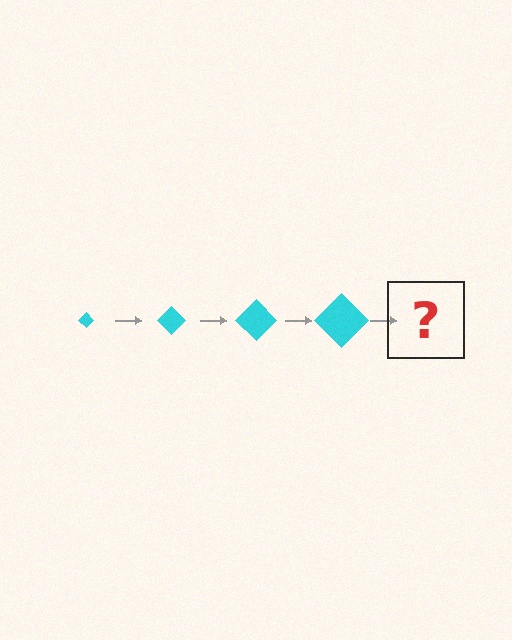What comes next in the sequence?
The next element should be a cyan diamond, larger than the previous one.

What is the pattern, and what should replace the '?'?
The pattern is that the diamond gets progressively larger each step. The '?' should be a cyan diamond, larger than the previous one.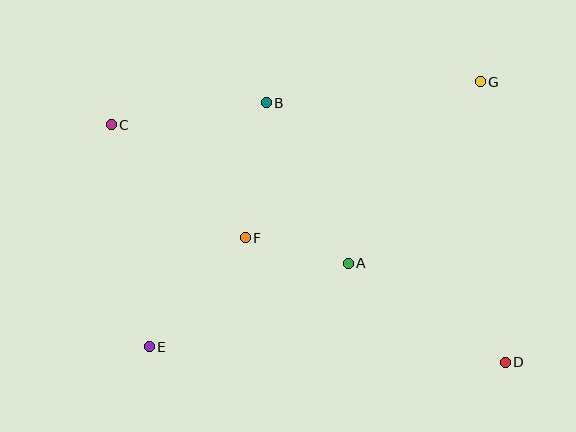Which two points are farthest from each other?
Points C and D are farthest from each other.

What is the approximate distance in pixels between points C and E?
The distance between C and E is approximately 225 pixels.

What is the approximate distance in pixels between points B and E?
The distance between B and E is approximately 271 pixels.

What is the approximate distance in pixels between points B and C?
The distance between B and C is approximately 156 pixels.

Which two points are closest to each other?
Points A and F are closest to each other.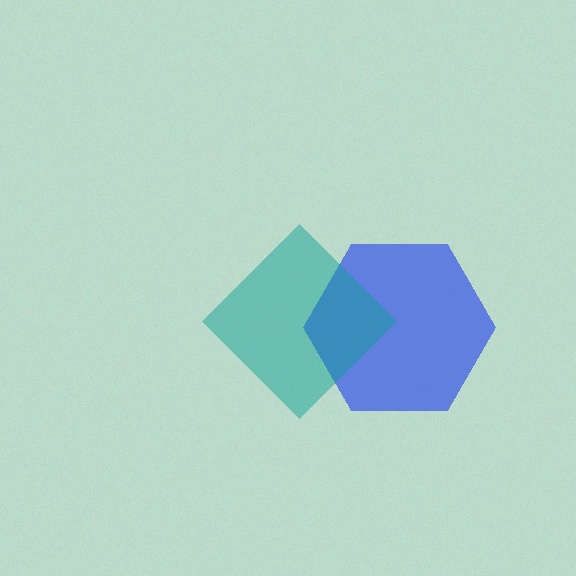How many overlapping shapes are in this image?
There are 2 overlapping shapes in the image.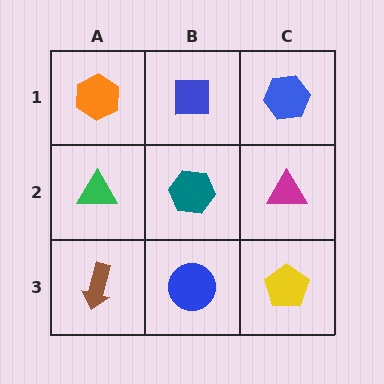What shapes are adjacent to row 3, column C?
A magenta triangle (row 2, column C), a blue circle (row 3, column B).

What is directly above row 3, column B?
A teal hexagon.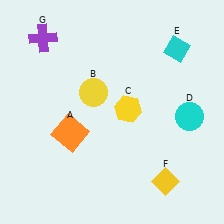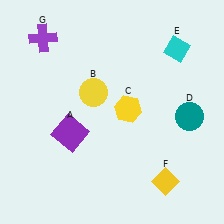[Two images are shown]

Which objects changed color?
A changed from orange to purple. D changed from cyan to teal.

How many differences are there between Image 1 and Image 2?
There are 2 differences between the two images.